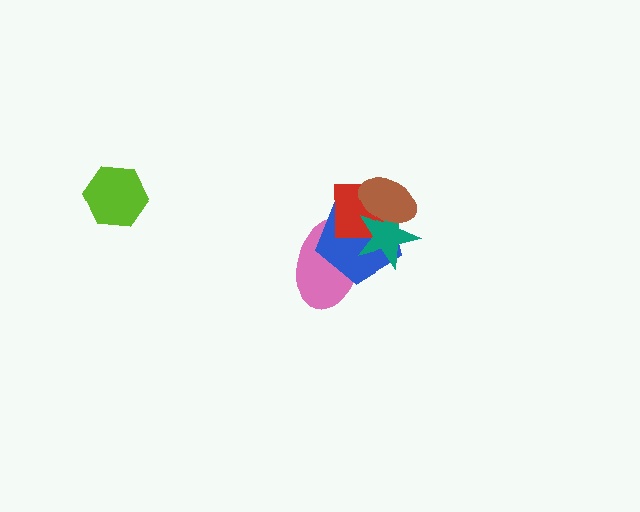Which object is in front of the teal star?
The brown ellipse is in front of the teal star.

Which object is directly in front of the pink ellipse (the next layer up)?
The blue pentagon is directly in front of the pink ellipse.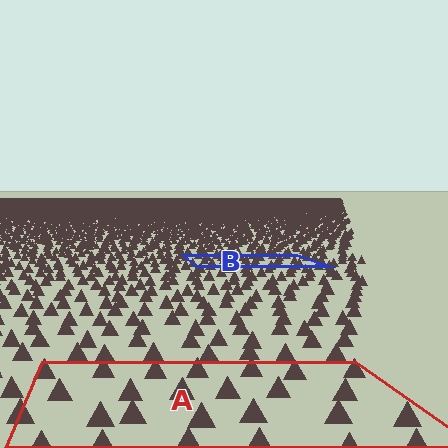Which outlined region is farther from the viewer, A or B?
Region B is farther from the viewer — the texture elements inside it appear smaller and more densely packed.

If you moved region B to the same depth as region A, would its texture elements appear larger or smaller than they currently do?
They would appear larger. At a closer depth, the same texture elements are projected at a bigger on-screen size.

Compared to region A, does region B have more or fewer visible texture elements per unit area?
Region B has more texture elements per unit area — they are packed more densely because it is farther away.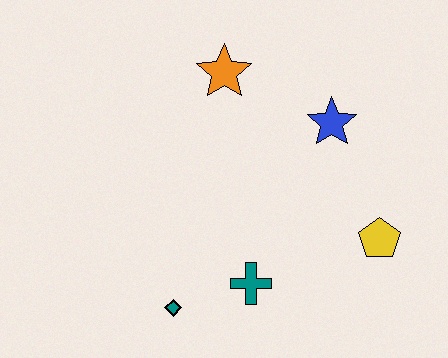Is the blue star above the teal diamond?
Yes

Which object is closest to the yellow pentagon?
The blue star is closest to the yellow pentagon.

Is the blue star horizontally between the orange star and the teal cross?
No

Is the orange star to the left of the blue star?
Yes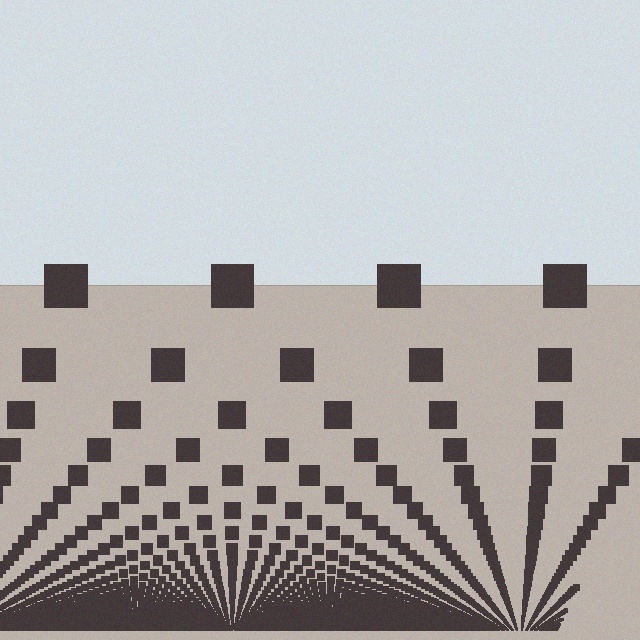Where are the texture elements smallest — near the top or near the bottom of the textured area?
Near the bottom.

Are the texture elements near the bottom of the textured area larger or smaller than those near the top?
Smaller. The gradient is inverted — elements near the bottom are smaller and denser.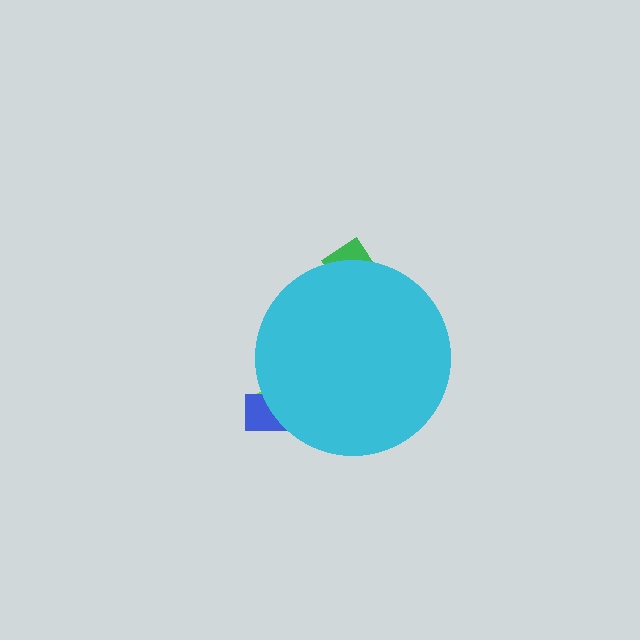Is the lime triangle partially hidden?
Yes, the lime triangle is partially hidden behind the cyan circle.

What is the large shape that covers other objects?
A cyan circle.